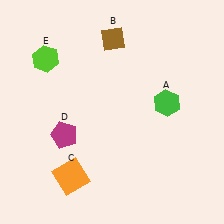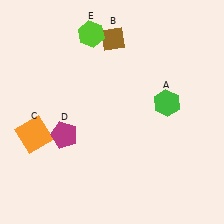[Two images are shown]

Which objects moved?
The objects that moved are: the orange square (C), the lime hexagon (E).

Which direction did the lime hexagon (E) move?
The lime hexagon (E) moved right.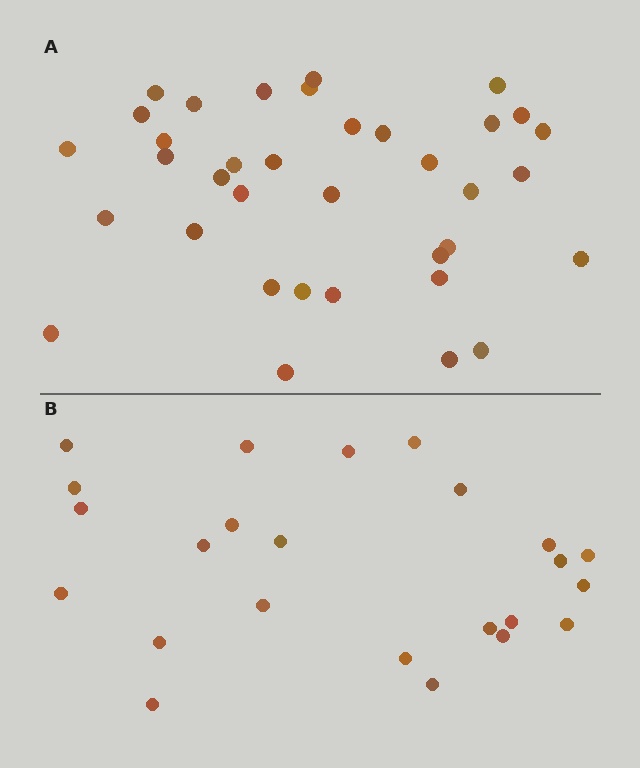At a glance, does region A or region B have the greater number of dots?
Region A (the top region) has more dots.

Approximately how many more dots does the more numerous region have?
Region A has roughly 12 or so more dots than region B.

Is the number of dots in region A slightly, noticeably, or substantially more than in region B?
Region A has substantially more. The ratio is roughly 1.5 to 1.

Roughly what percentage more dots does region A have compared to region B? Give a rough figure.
About 50% more.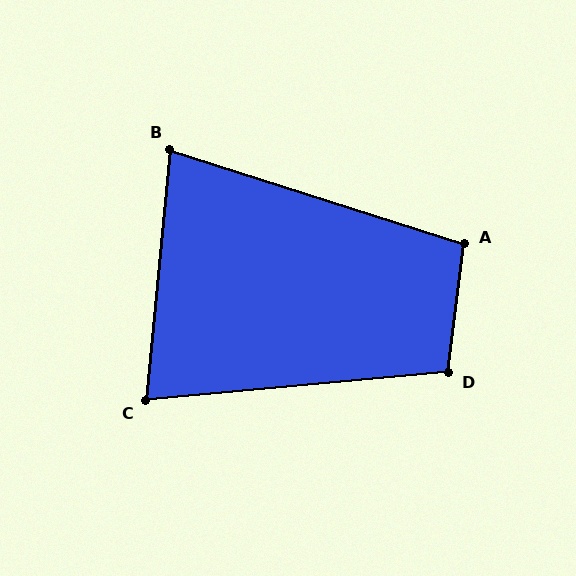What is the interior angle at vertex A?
Approximately 101 degrees (obtuse).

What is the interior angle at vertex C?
Approximately 79 degrees (acute).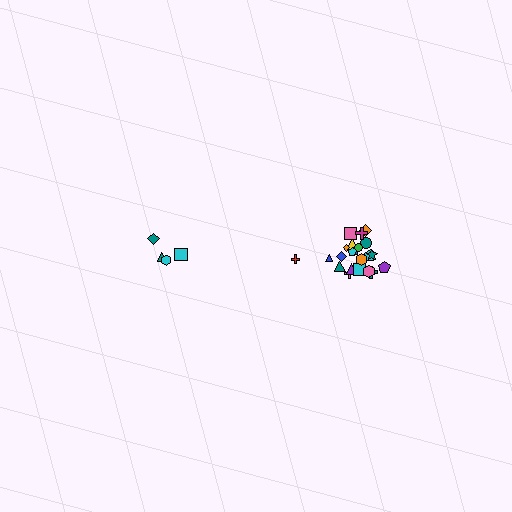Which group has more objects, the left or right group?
The right group.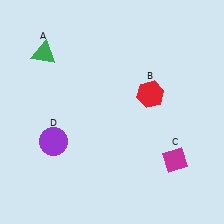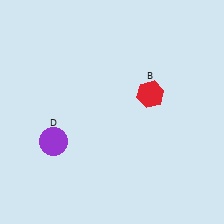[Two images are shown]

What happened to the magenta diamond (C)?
The magenta diamond (C) was removed in Image 2. It was in the bottom-right area of Image 1.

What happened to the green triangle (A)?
The green triangle (A) was removed in Image 2. It was in the top-left area of Image 1.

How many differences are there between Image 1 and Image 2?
There are 2 differences between the two images.